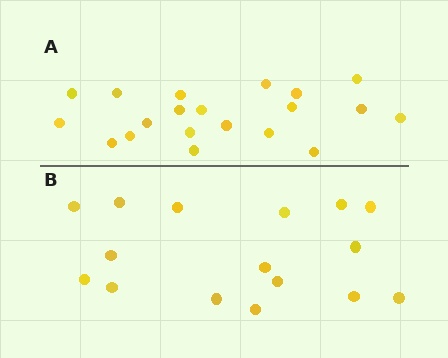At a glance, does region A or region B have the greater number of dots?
Region A (the top region) has more dots.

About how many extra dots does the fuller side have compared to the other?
Region A has about 4 more dots than region B.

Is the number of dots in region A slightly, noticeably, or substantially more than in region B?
Region A has noticeably more, but not dramatically so. The ratio is roughly 1.2 to 1.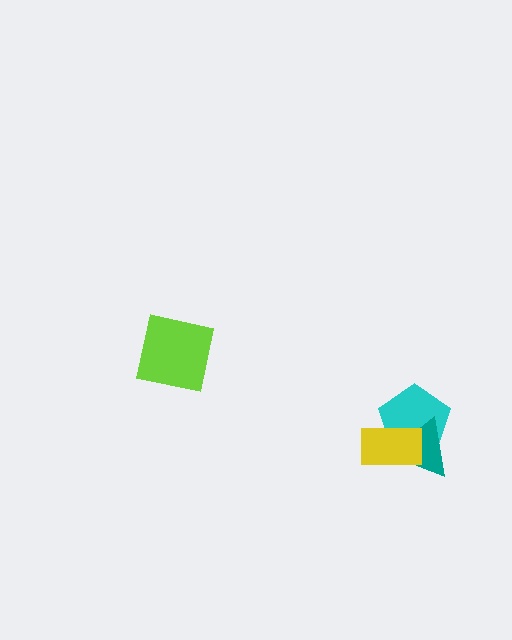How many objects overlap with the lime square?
0 objects overlap with the lime square.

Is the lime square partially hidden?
No, no other shape covers it.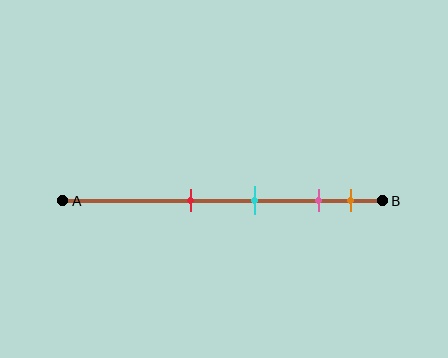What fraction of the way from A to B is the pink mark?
The pink mark is approximately 80% (0.8) of the way from A to B.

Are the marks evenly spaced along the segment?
No, the marks are not evenly spaced.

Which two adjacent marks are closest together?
The pink and orange marks are the closest adjacent pair.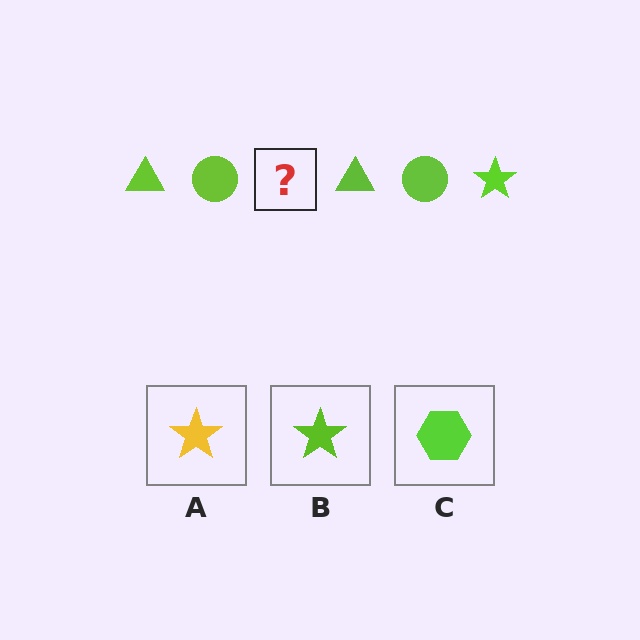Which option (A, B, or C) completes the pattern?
B.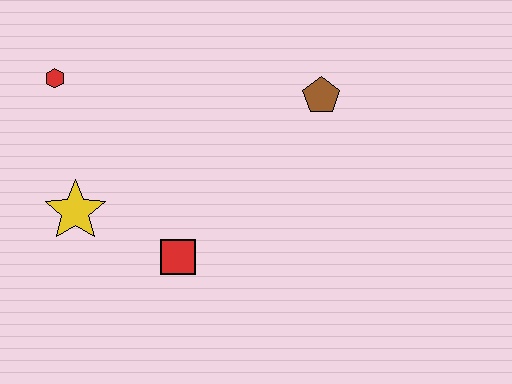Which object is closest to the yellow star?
The red square is closest to the yellow star.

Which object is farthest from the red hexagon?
The brown pentagon is farthest from the red hexagon.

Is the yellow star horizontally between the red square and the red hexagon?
Yes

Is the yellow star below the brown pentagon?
Yes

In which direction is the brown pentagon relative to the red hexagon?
The brown pentagon is to the right of the red hexagon.